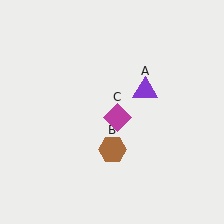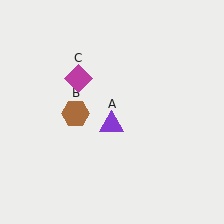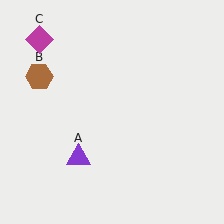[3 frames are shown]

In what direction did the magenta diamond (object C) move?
The magenta diamond (object C) moved up and to the left.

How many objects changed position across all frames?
3 objects changed position: purple triangle (object A), brown hexagon (object B), magenta diamond (object C).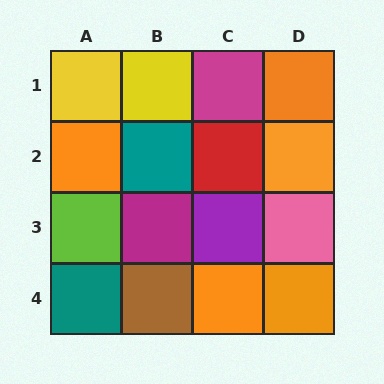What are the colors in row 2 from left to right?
Orange, teal, red, orange.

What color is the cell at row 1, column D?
Orange.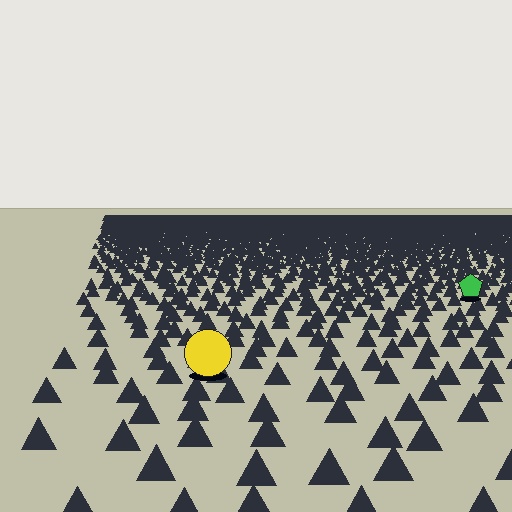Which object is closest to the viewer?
The yellow circle is closest. The texture marks near it are larger and more spread out.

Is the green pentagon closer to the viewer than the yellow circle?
No. The yellow circle is closer — you can tell from the texture gradient: the ground texture is coarser near it.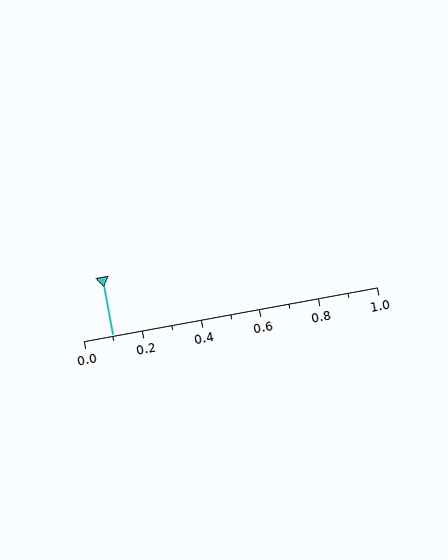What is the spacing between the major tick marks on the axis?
The major ticks are spaced 0.2 apart.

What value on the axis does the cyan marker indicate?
The marker indicates approximately 0.1.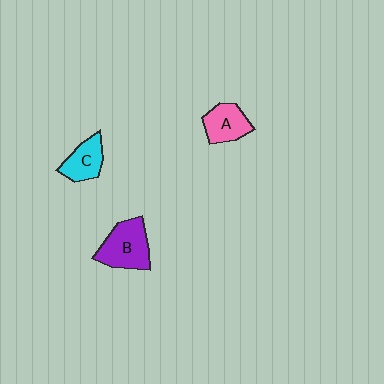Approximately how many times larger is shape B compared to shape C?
Approximately 1.5 times.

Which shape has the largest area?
Shape B (purple).